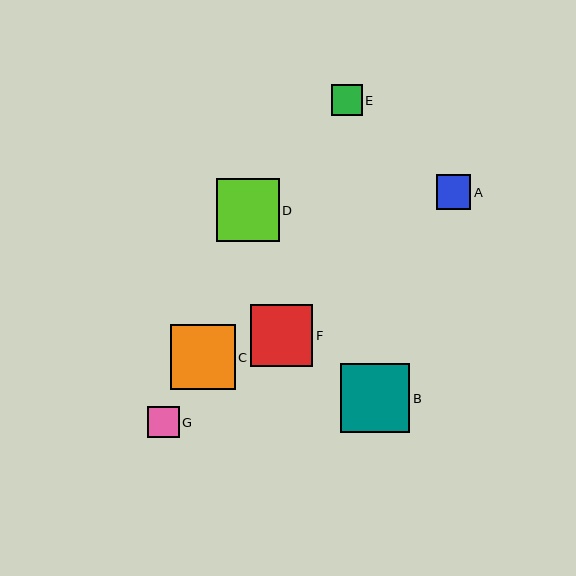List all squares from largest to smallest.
From largest to smallest: B, C, D, F, A, E, G.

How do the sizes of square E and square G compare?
Square E and square G are approximately the same size.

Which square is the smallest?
Square G is the smallest with a size of approximately 31 pixels.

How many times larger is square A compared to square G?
Square A is approximately 1.1 times the size of square G.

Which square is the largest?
Square B is the largest with a size of approximately 69 pixels.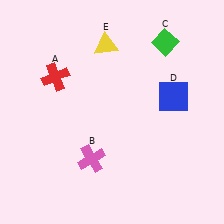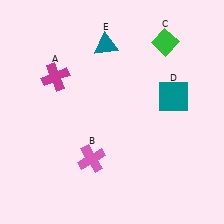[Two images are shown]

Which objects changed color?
A changed from red to magenta. D changed from blue to teal. E changed from yellow to teal.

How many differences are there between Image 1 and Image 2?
There are 3 differences between the two images.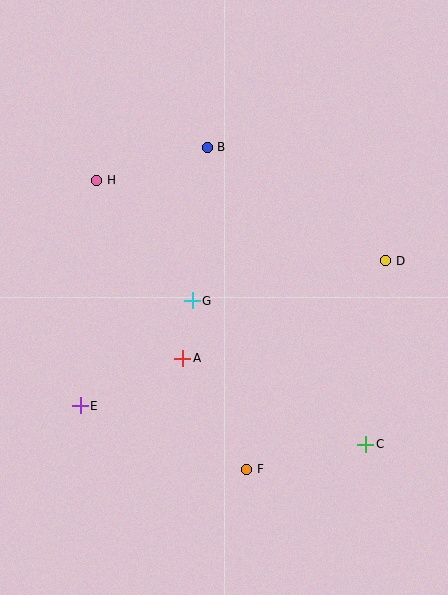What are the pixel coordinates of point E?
Point E is at (80, 406).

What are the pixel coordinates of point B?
Point B is at (207, 147).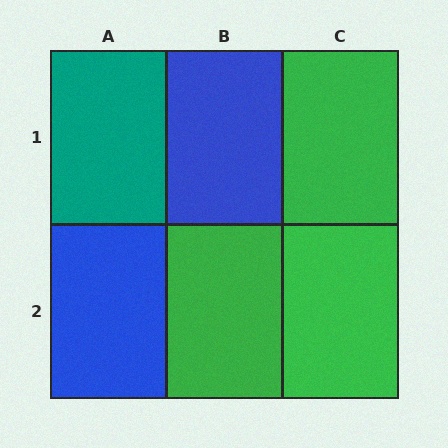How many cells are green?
3 cells are green.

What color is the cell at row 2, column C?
Green.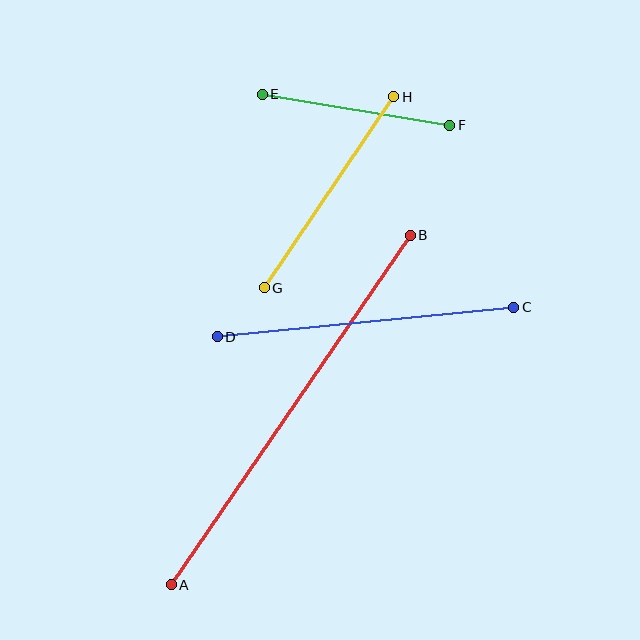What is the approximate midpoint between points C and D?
The midpoint is at approximately (366, 322) pixels.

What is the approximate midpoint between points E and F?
The midpoint is at approximately (356, 110) pixels.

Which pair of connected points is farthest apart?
Points A and B are farthest apart.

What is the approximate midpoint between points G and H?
The midpoint is at approximately (329, 192) pixels.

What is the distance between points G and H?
The distance is approximately 231 pixels.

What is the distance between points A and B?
The distance is approximately 424 pixels.